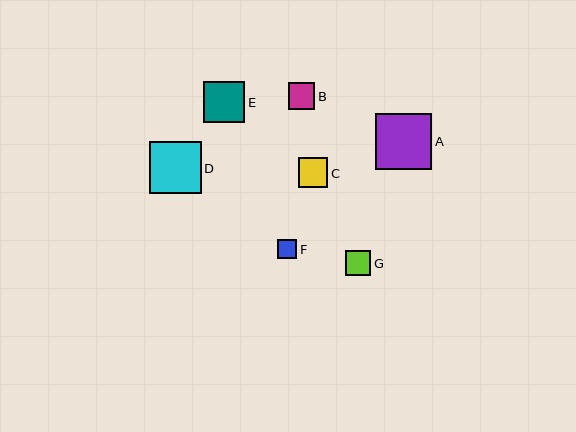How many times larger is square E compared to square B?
Square E is approximately 1.6 times the size of square B.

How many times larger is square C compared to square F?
Square C is approximately 1.5 times the size of square F.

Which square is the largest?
Square A is the largest with a size of approximately 56 pixels.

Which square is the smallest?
Square F is the smallest with a size of approximately 19 pixels.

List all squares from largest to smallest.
From largest to smallest: A, D, E, C, B, G, F.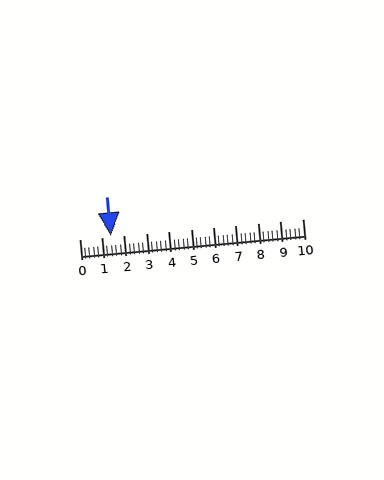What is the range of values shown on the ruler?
The ruler shows values from 0 to 10.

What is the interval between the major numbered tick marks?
The major tick marks are spaced 1 units apart.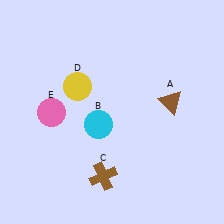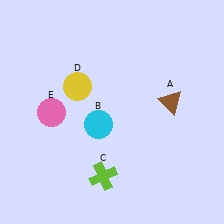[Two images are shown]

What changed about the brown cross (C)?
In Image 1, C is brown. In Image 2, it changed to lime.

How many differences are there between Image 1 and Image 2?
There is 1 difference between the two images.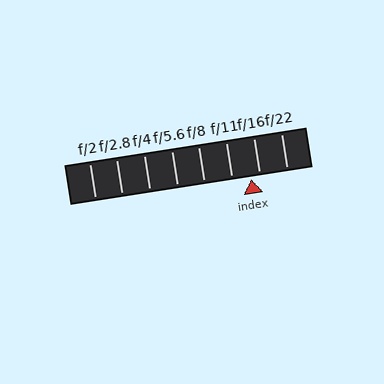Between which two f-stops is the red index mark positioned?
The index mark is between f/11 and f/16.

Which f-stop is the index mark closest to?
The index mark is closest to f/16.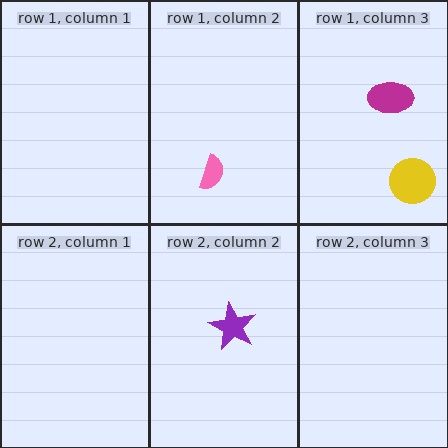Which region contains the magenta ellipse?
The row 1, column 3 region.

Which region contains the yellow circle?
The row 1, column 3 region.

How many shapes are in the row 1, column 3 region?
2.